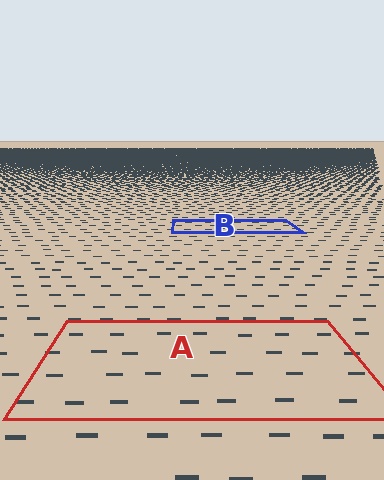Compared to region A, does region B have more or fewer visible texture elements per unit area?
Region B has more texture elements per unit area — they are packed more densely because it is farther away.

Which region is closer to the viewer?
Region A is closer. The texture elements there are larger and more spread out.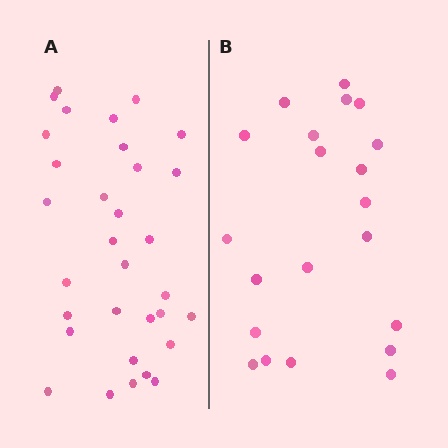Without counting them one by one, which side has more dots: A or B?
Region A (the left region) has more dots.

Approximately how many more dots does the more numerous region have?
Region A has roughly 12 or so more dots than region B.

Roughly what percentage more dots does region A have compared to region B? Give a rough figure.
About 50% more.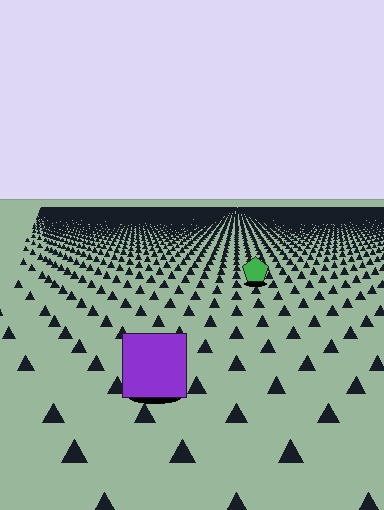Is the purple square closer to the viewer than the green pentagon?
Yes. The purple square is closer — you can tell from the texture gradient: the ground texture is coarser near it.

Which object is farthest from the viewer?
The green pentagon is farthest from the viewer. It appears smaller and the ground texture around it is denser.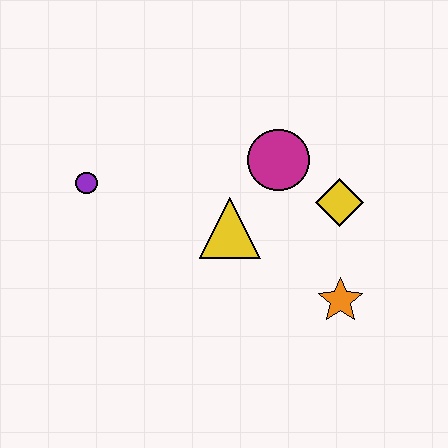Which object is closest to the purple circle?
The yellow triangle is closest to the purple circle.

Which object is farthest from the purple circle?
The orange star is farthest from the purple circle.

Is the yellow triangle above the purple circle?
No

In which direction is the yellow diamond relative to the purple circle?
The yellow diamond is to the right of the purple circle.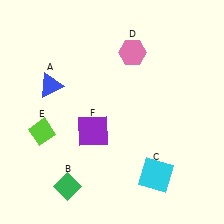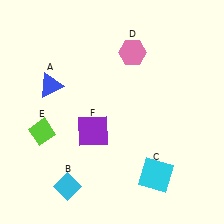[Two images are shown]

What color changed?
The diamond (B) changed from green in Image 1 to cyan in Image 2.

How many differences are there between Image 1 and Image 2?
There is 1 difference between the two images.